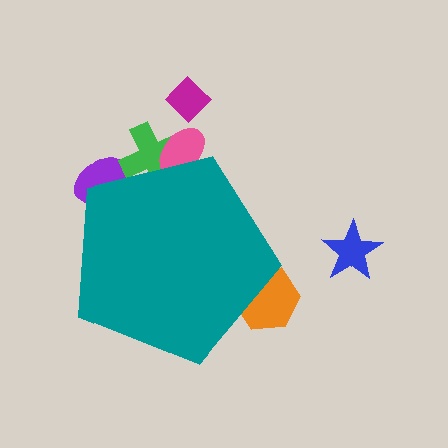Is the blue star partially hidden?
No, the blue star is fully visible.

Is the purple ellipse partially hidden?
Yes, the purple ellipse is partially hidden behind the teal pentagon.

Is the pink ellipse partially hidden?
Yes, the pink ellipse is partially hidden behind the teal pentagon.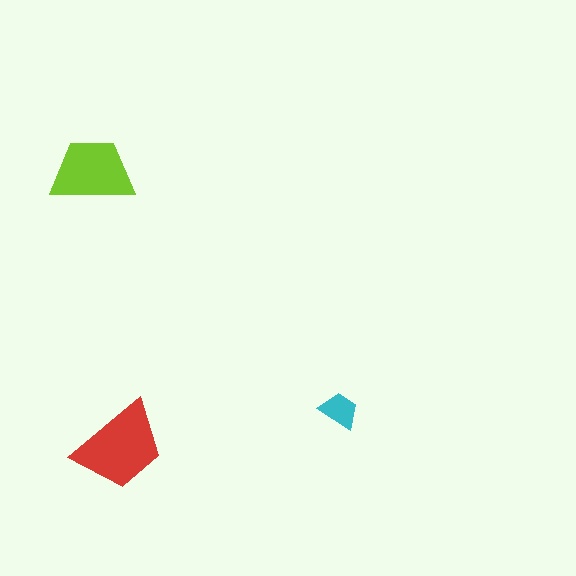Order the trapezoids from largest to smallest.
the red one, the lime one, the cyan one.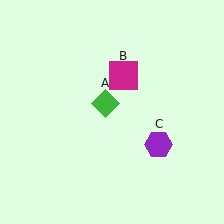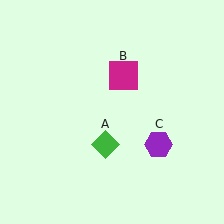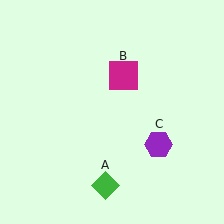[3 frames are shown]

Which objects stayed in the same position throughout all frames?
Magenta square (object B) and purple hexagon (object C) remained stationary.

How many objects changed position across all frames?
1 object changed position: green diamond (object A).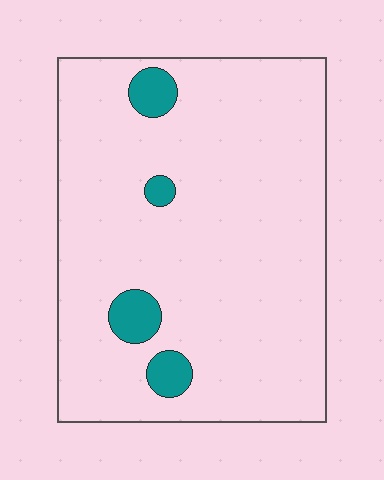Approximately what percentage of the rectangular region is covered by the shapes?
Approximately 5%.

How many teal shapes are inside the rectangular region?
4.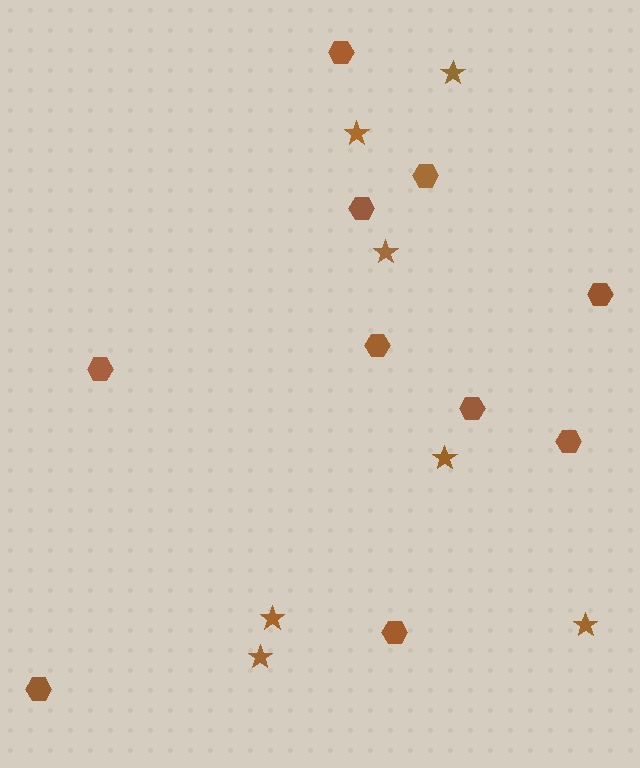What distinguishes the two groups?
There are 2 groups: one group of hexagons (10) and one group of stars (7).